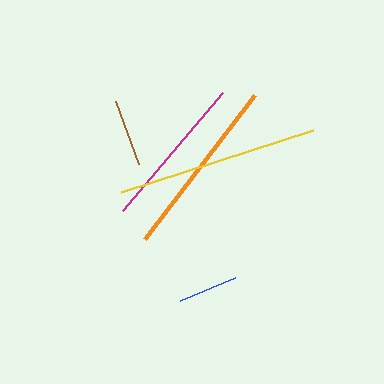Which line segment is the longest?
The yellow line is the longest at approximately 202 pixels.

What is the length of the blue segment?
The blue segment is approximately 60 pixels long.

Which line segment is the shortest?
The blue line is the shortest at approximately 60 pixels.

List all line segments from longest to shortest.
From longest to shortest: yellow, orange, magenta, brown, blue.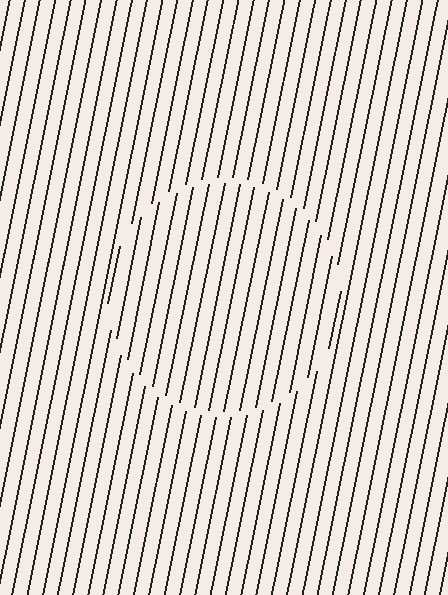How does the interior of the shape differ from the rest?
The interior of the shape contains the same grating, shifted by half a period — the contour is defined by the phase discontinuity where line-ends from the inner and outer gratings abut.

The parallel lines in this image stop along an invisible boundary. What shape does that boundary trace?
An illusory circle. The interior of the shape contains the same grating, shifted by half a period — the contour is defined by the phase discontinuity where line-ends from the inner and outer gratings abut.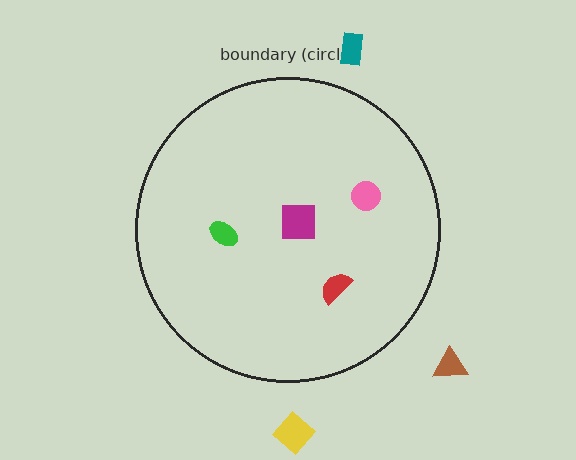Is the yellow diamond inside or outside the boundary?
Outside.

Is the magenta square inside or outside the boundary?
Inside.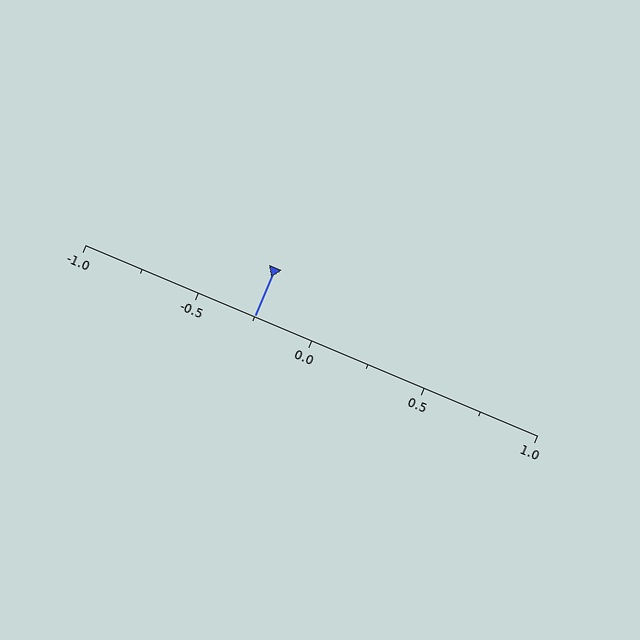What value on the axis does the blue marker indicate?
The marker indicates approximately -0.25.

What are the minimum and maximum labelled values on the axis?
The axis runs from -1.0 to 1.0.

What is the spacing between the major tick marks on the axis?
The major ticks are spaced 0.5 apart.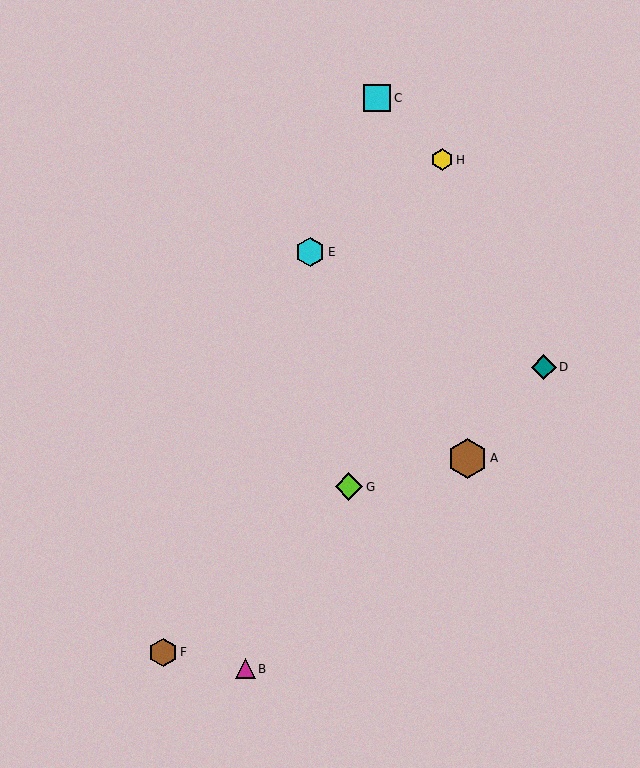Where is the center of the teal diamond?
The center of the teal diamond is at (544, 367).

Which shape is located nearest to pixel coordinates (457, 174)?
The yellow hexagon (labeled H) at (442, 160) is nearest to that location.